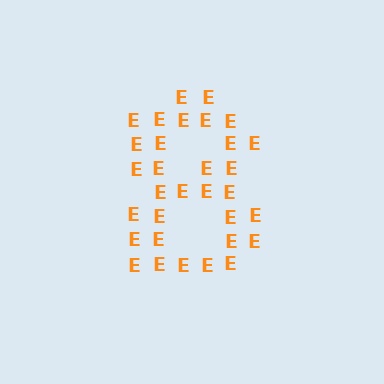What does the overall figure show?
The overall figure shows the digit 8.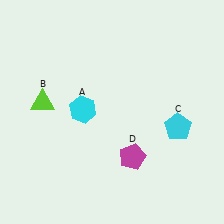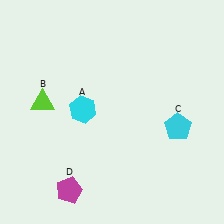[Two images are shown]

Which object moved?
The magenta pentagon (D) moved left.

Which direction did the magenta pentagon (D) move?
The magenta pentagon (D) moved left.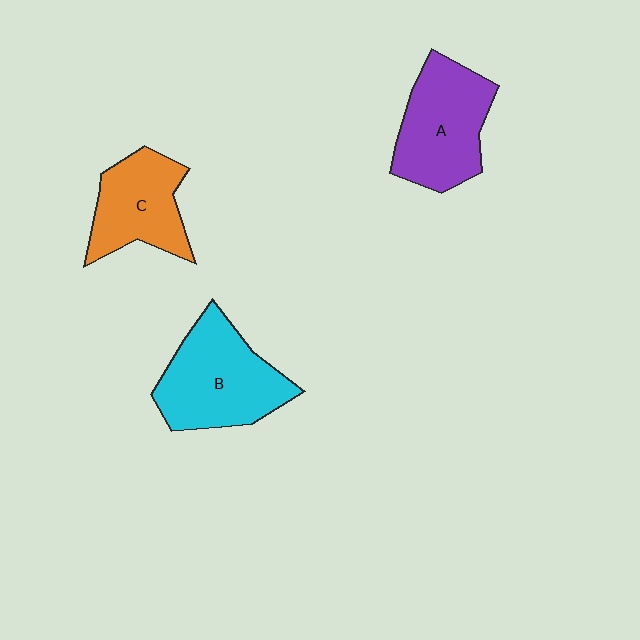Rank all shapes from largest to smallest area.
From largest to smallest: B (cyan), A (purple), C (orange).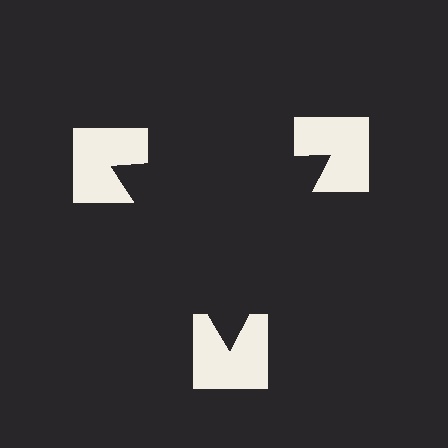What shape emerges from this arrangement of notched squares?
An illusory triangle — its edges are inferred from the aligned wedge cuts in the notched squares, not physically drawn.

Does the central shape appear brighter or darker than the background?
It typically appears slightly darker than the background, even though no actual brightness change is drawn.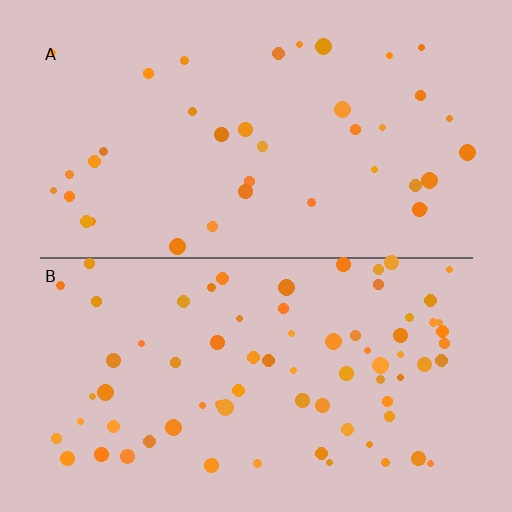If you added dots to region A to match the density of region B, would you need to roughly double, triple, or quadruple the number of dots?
Approximately double.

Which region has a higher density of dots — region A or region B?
B (the bottom).